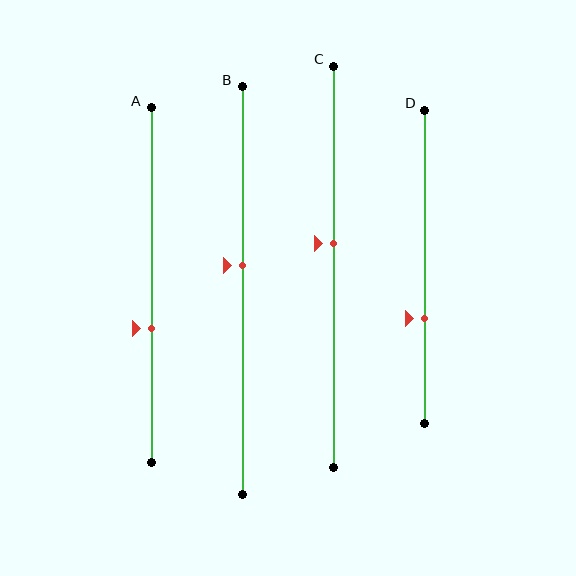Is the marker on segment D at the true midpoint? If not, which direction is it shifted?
No, the marker on segment D is shifted downward by about 16% of the segment length.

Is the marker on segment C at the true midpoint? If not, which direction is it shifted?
No, the marker on segment C is shifted upward by about 6% of the segment length.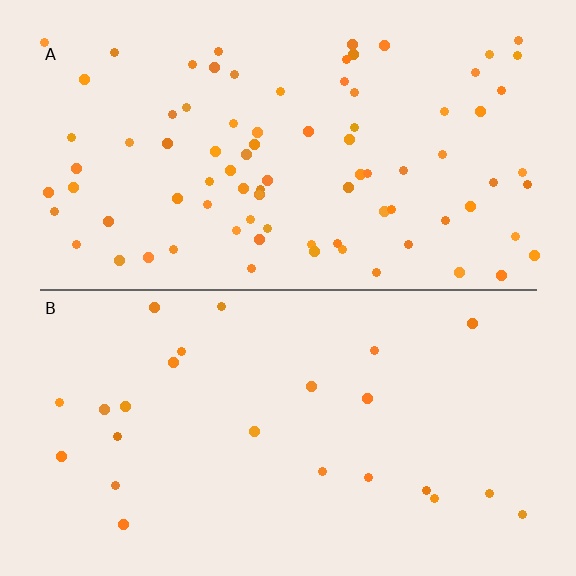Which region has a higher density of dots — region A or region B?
A (the top).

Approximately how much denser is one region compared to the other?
Approximately 3.6× — region A over region B.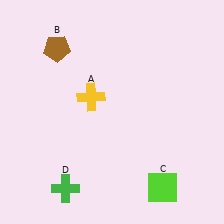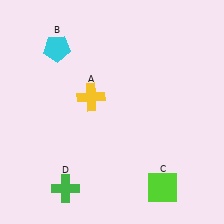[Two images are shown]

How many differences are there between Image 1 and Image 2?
There is 1 difference between the two images.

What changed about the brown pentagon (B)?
In Image 1, B is brown. In Image 2, it changed to cyan.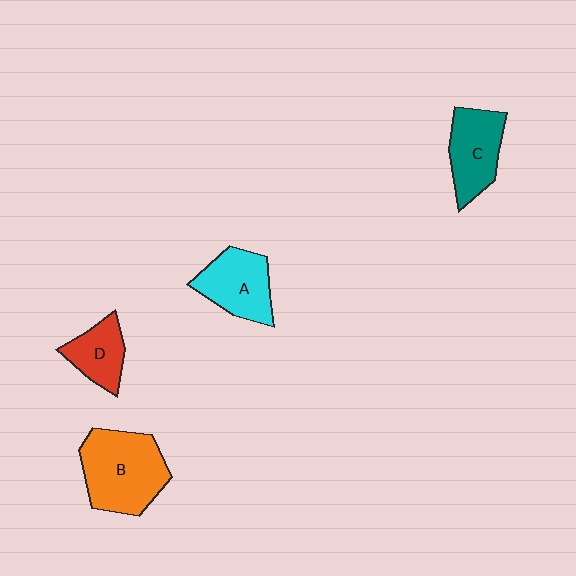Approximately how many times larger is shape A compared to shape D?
Approximately 1.4 times.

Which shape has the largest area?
Shape B (orange).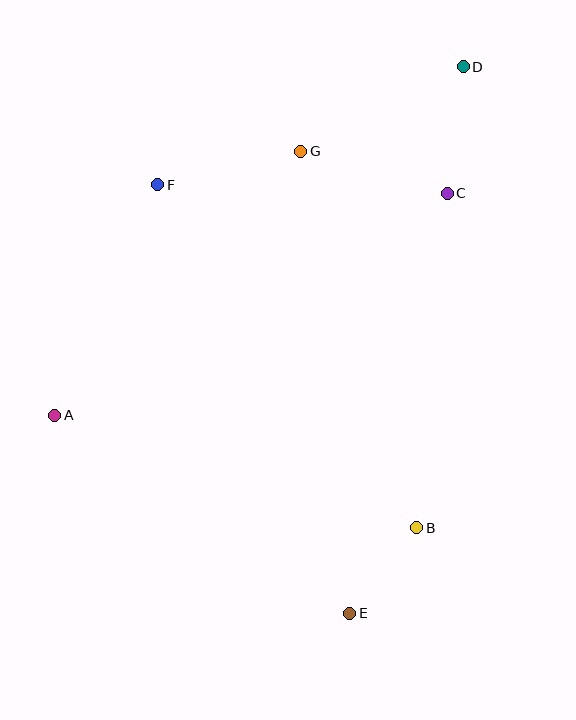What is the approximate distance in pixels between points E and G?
The distance between E and G is approximately 465 pixels.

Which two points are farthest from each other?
Points D and E are farthest from each other.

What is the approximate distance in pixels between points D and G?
The distance between D and G is approximately 183 pixels.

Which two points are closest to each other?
Points B and E are closest to each other.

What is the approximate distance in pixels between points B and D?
The distance between B and D is approximately 464 pixels.